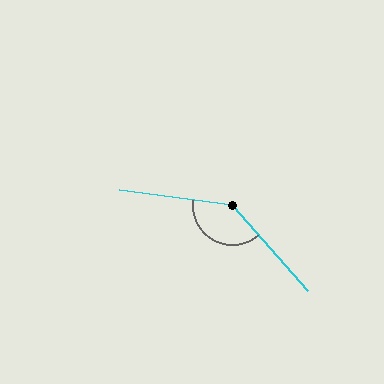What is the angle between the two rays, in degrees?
Approximately 139 degrees.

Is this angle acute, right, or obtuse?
It is obtuse.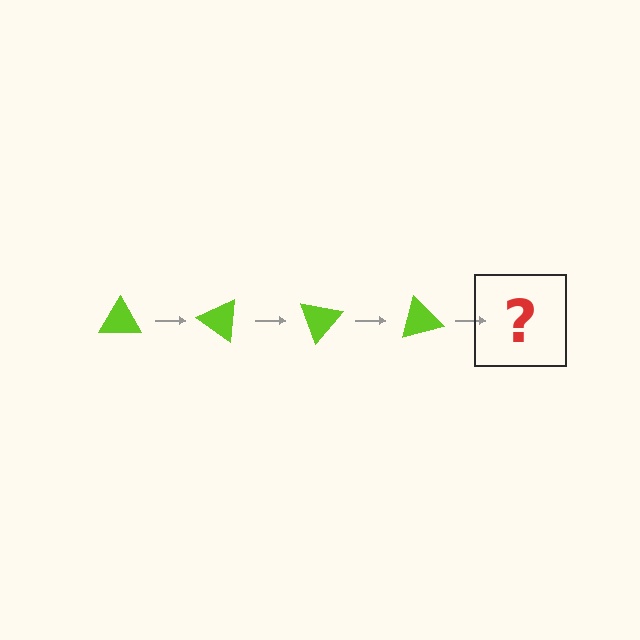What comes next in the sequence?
The next element should be a lime triangle rotated 140 degrees.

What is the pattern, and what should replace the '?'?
The pattern is that the triangle rotates 35 degrees each step. The '?' should be a lime triangle rotated 140 degrees.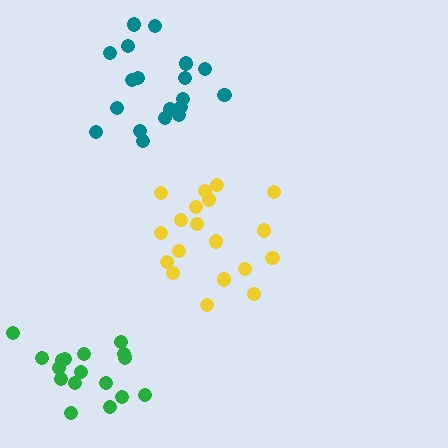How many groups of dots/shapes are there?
There are 3 groups.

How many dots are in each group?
Group 1: 19 dots, Group 2: 17 dots, Group 3: 19 dots (55 total).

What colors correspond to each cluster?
The clusters are colored: yellow, green, teal.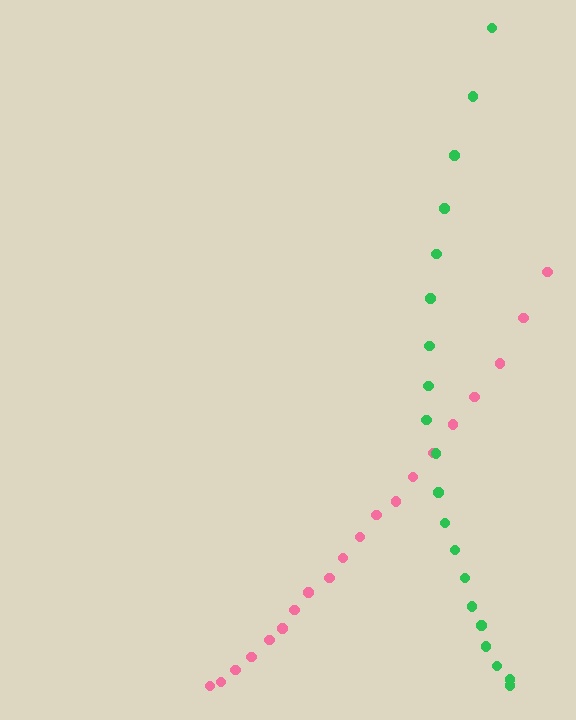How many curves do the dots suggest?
There are 2 distinct paths.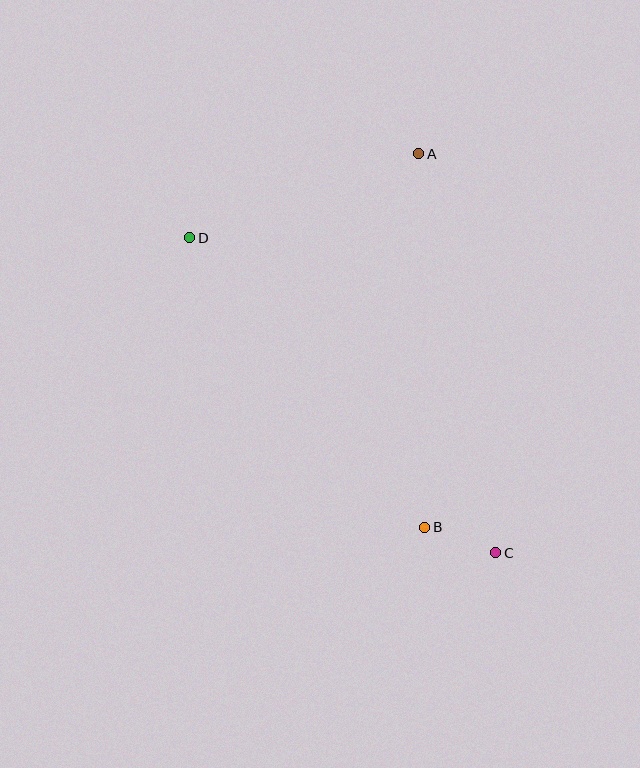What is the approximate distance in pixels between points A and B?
The distance between A and B is approximately 373 pixels.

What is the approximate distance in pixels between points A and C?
The distance between A and C is approximately 406 pixels.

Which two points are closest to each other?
Points B and C are closest to each other.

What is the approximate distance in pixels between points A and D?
The distance between A and D is approximately 244 pixels.